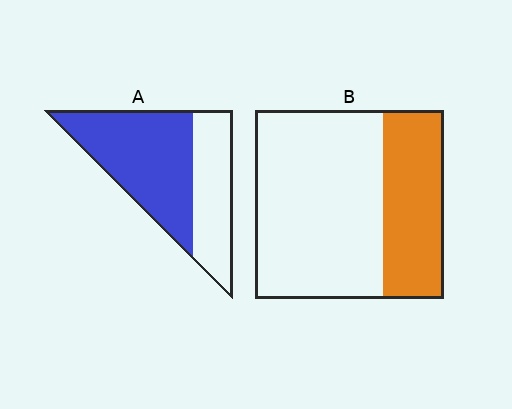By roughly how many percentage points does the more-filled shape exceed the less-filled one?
By roughly 30 percentage points (A over B).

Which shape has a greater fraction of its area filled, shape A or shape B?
Shape A.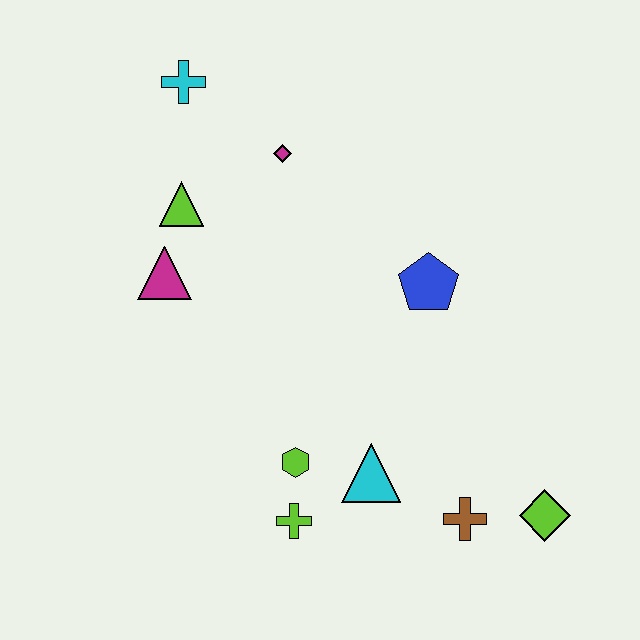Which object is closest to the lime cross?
The lime hexagon is closest to the lime cross.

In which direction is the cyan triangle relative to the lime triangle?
The cyan triangle is below the lime triangle.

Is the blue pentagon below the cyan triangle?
No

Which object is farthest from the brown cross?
The cyan cross is farthest from the brown cross.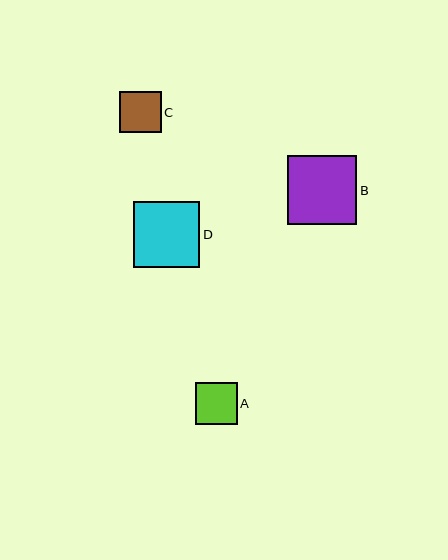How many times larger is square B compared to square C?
Square B is approximately 1.7 times the size of square C.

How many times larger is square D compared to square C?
Square D is approximately 1.6 times the size of square C.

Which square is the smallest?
Square C is the smallest with a size of approximately 42 pixels.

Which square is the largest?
Square B is the largest with a size of approximately 69 pixels.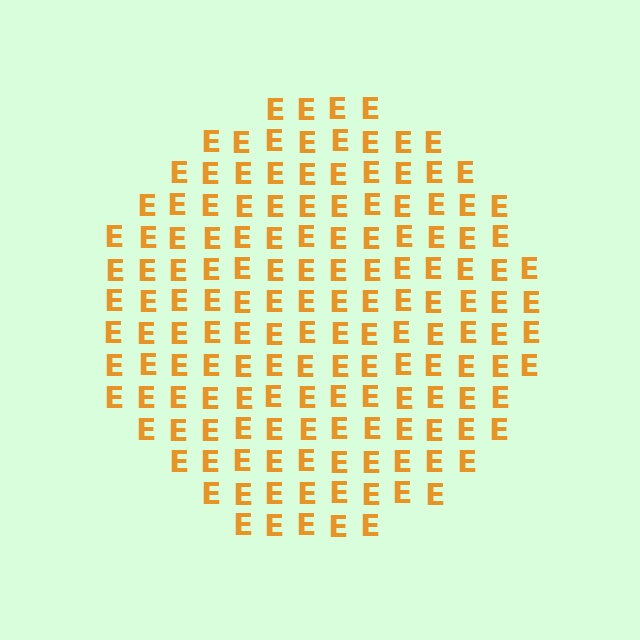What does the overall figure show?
The overall figure shows a circle.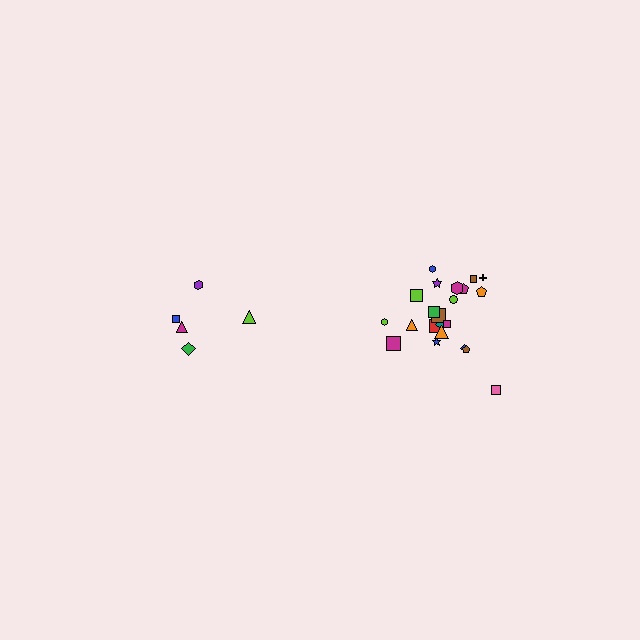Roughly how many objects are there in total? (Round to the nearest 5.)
Roughly 25 objects in total.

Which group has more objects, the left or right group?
The right group.